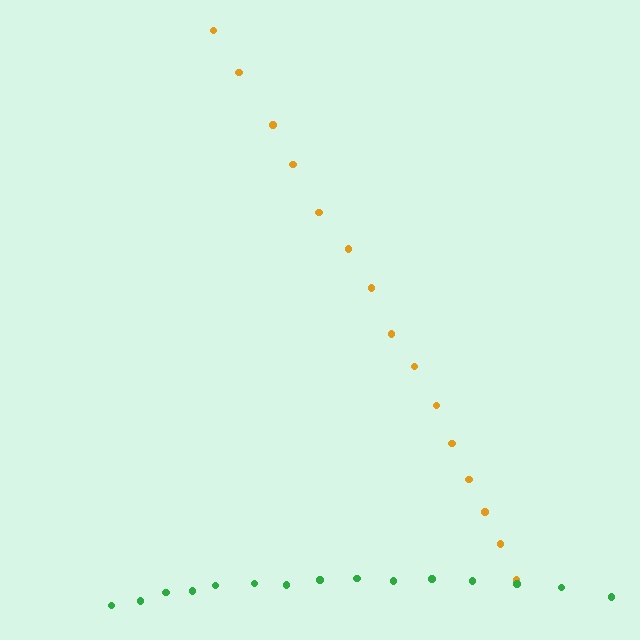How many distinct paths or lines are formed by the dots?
There are 2 distinct paths.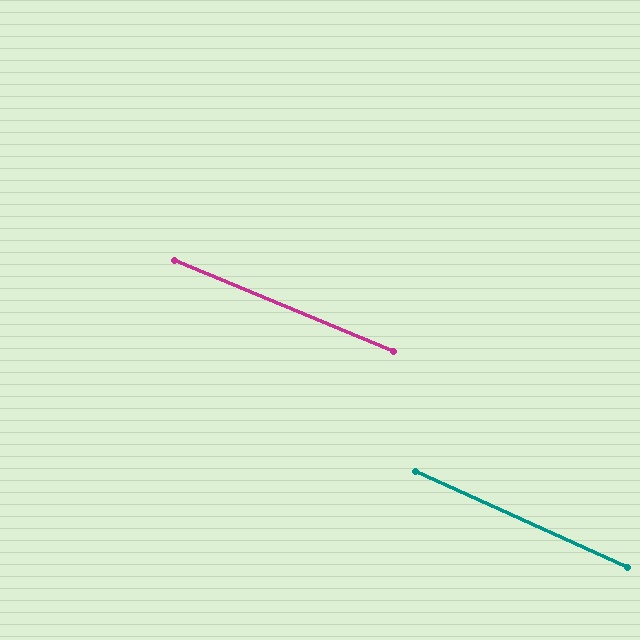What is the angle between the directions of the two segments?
Approximately 2 degrees.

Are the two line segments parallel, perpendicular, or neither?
Parallel — their directions differ by only 1.7°.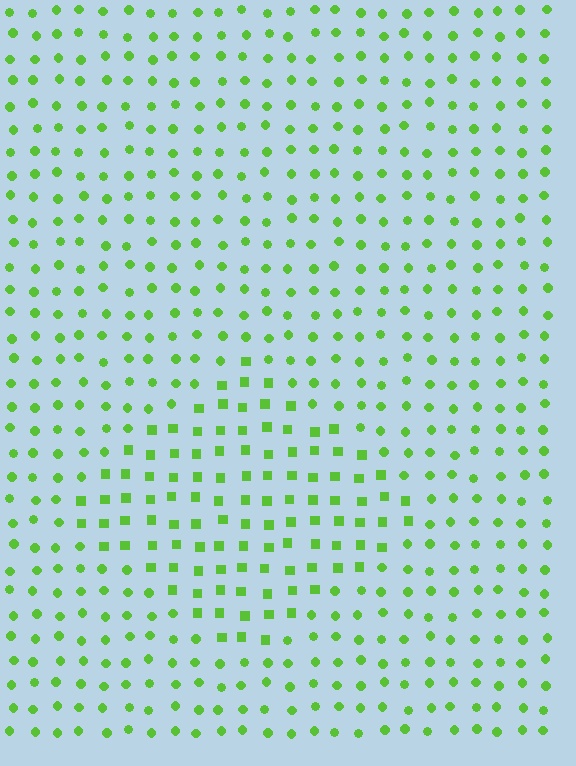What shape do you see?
I see a diamond.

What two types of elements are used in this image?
The image uses squares inside the diamond region and circles outside it.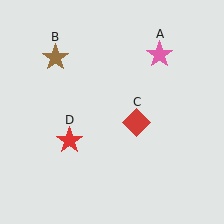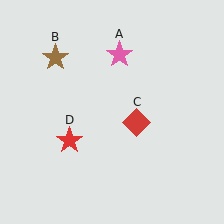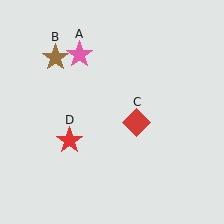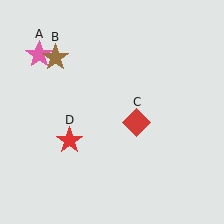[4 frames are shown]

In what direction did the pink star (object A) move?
The pink star (object A) moved left.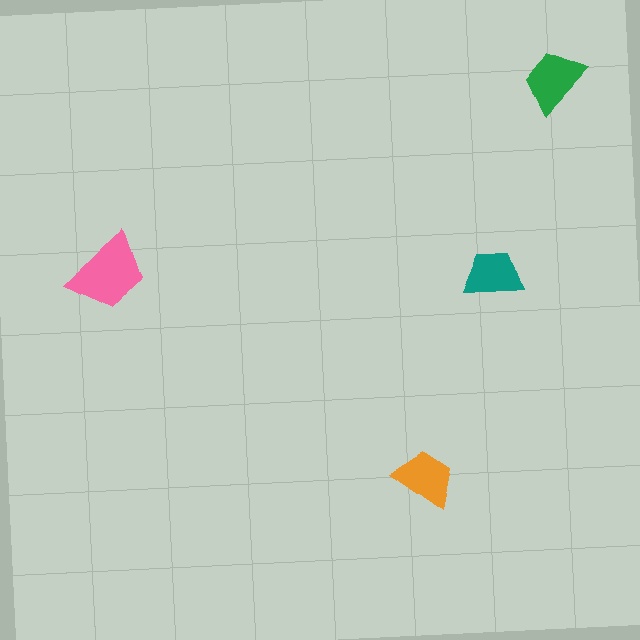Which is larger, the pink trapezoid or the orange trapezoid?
The pink one.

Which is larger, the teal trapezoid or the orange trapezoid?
The orange one.